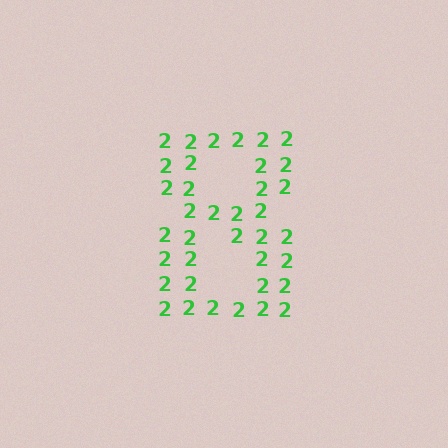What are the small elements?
The small elements are digit 2's.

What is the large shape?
The large shape is the digit 8.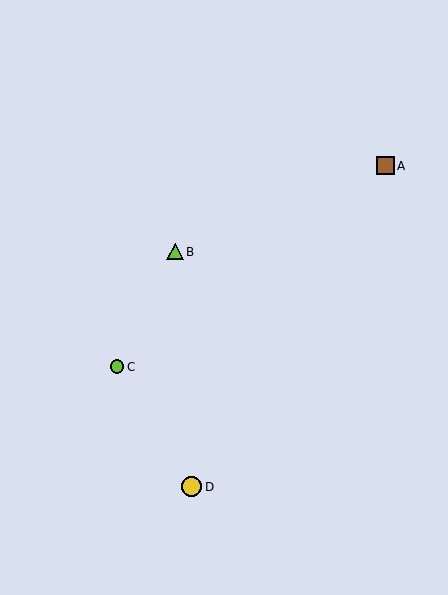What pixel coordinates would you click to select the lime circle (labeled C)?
Click at (117, 367) to select the lime circle C.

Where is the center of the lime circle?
The center of the lime circle is at (117, 367).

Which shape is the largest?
The yellow circle (labeled D) is the largest.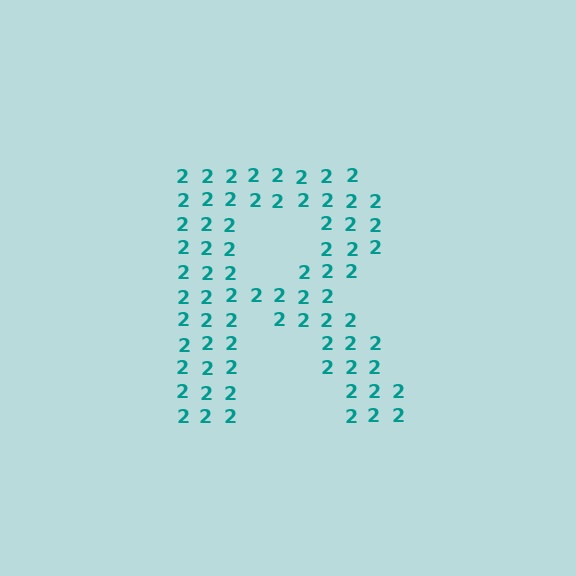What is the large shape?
The large shape is the letter R.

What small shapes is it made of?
It is made of small digit 2's.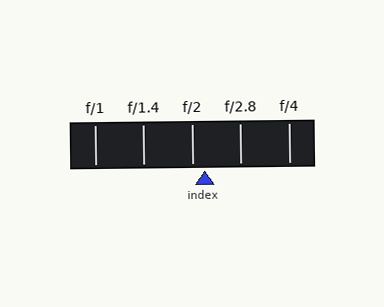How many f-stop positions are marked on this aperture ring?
There are 5 f-stop positions marked.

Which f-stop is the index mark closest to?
The index mark is closest to f/2.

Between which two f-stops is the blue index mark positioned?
The index mark is between f/2 and f/2.8.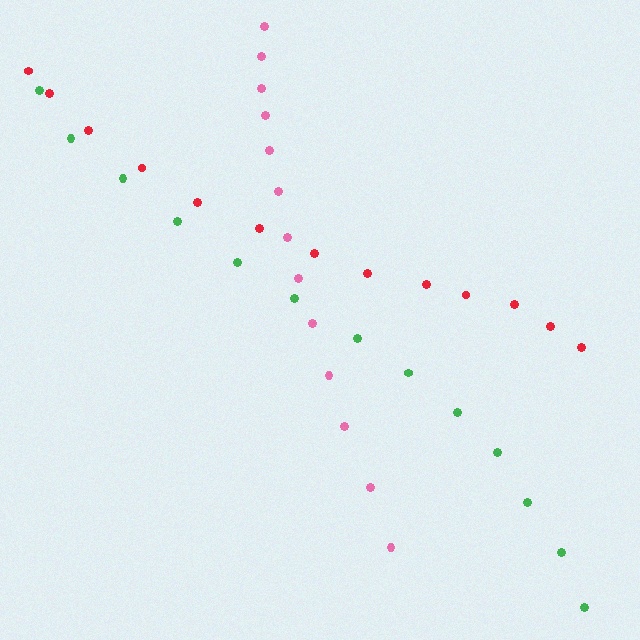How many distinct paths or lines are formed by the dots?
There are 3 distinct paths.